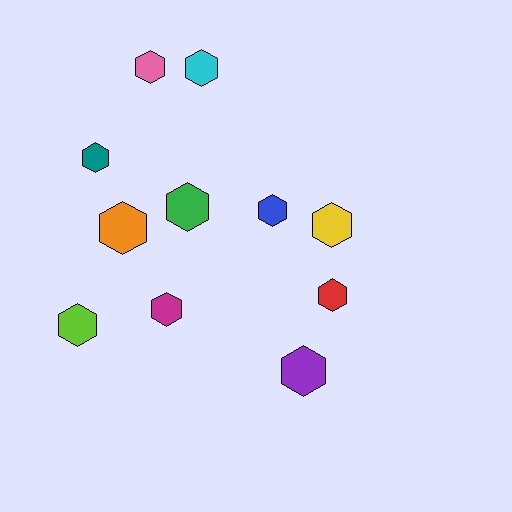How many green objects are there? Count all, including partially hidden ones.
There is 1 green object.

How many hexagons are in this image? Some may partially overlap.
There are 11 hexagons.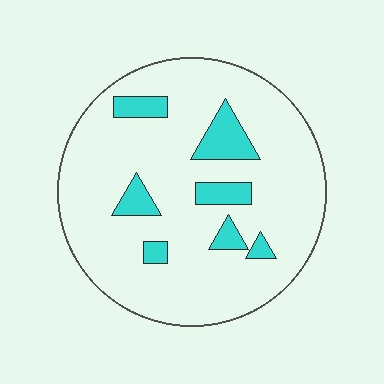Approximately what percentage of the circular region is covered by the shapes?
Approximately 15%.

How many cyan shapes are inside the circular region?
7.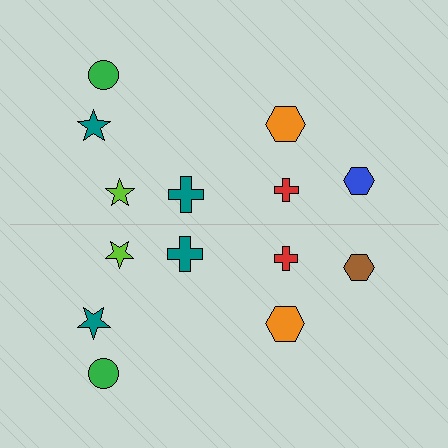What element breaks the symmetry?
The brown hexagon on the bottom side breaks the symmetry — its mirror counterpart is blue.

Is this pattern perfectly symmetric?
No, the pattern is not perfectly symmetric. The brown hexagon on the bottom side breaks the symmetry — its mirror counterpart is blue.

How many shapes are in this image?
There are 14 shapes in this image.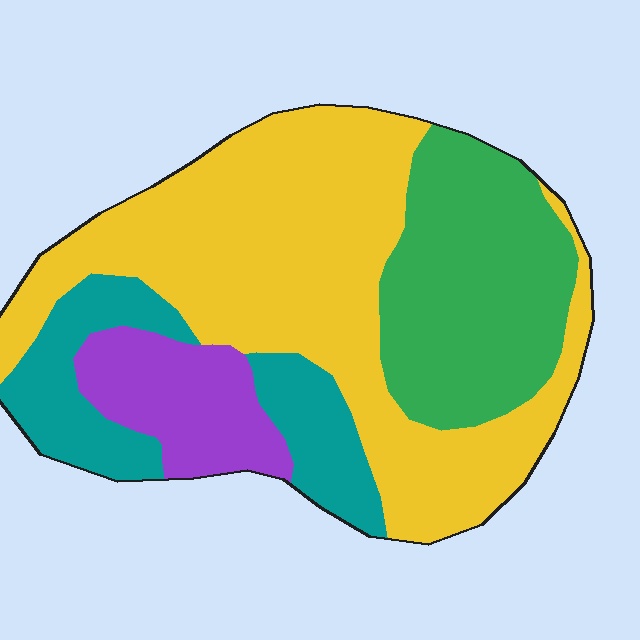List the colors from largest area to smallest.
From largest to smallest: yellow, green, teal, purple.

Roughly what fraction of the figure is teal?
Teal covers roughly 15% of the figure.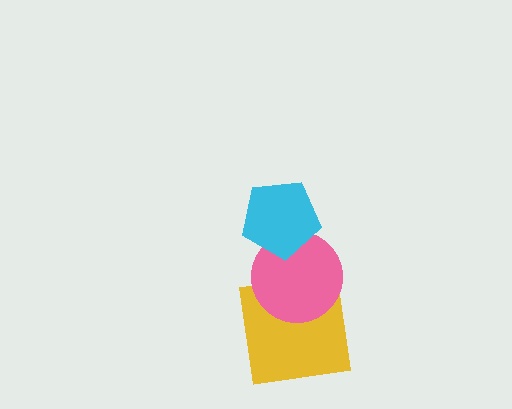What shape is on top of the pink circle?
The cyan pentagon is on top of the pink circle.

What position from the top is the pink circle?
The pink circle is 2nd from the top.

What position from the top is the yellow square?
The yellow square is 3rd from the top.